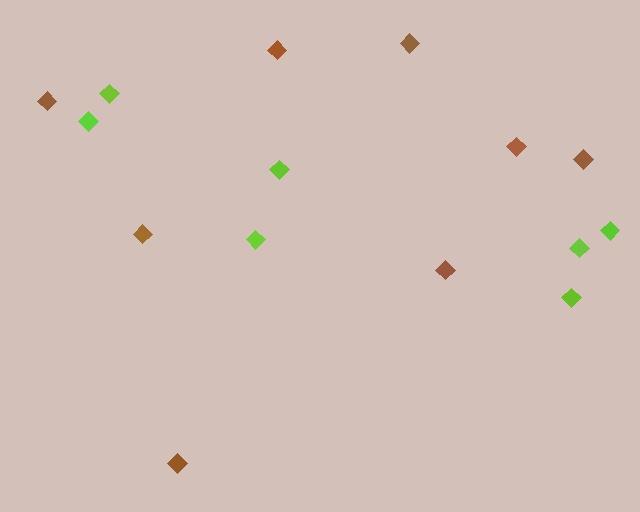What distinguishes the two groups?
There are 2 groups: one group of lime diamonds (7) and one group of brown diamonds (8).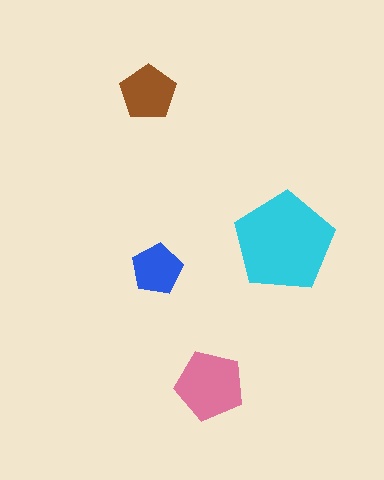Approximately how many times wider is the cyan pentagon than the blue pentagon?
About 2 times wider.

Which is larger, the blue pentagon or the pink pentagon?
The pink one.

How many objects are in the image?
There are 4 objects in the image.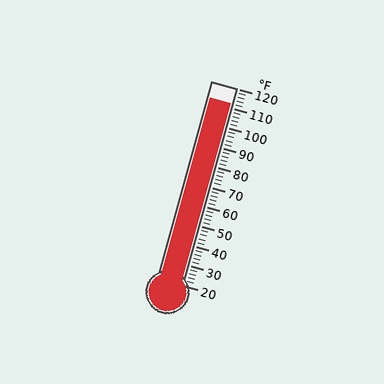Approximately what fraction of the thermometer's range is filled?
The thermometer is filled to approximately 90% of its range.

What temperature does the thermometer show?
The thermometer shows approximately 112°F.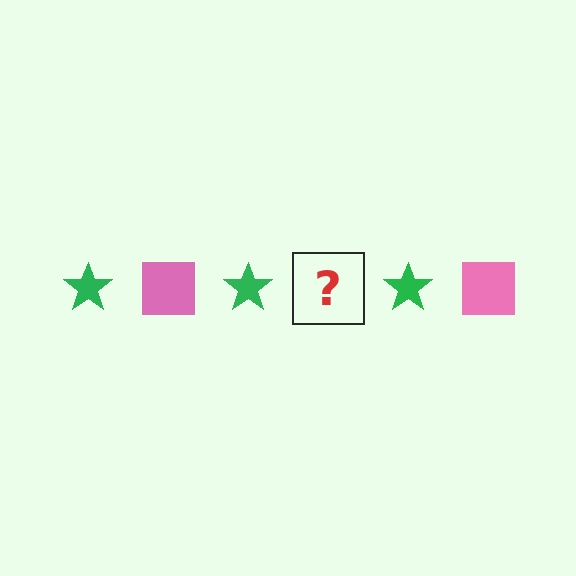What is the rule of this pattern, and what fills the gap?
The rule is that the pattern alternates between green star and pink square. The gap should be filled with a pink square.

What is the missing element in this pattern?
The missing element is a pink square.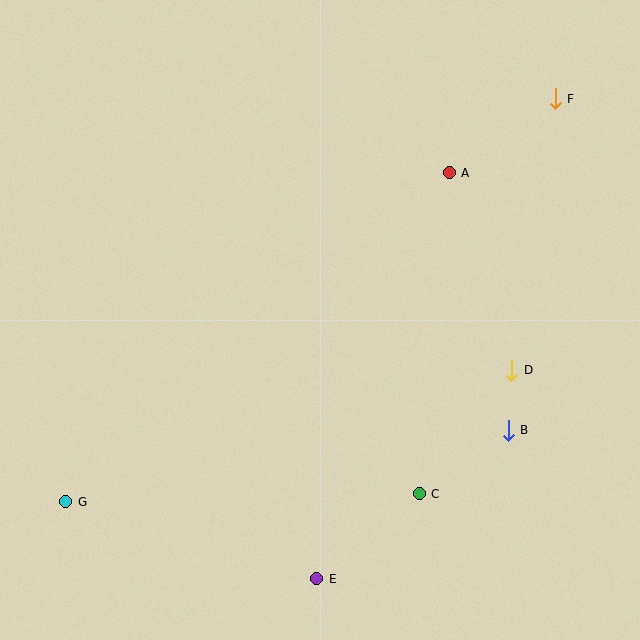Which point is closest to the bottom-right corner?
Point B is closest to the bottom-right corner.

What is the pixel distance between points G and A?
The distance between G and A is 506 pixels.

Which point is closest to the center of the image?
Point A at (449, 173) is closest to the center.